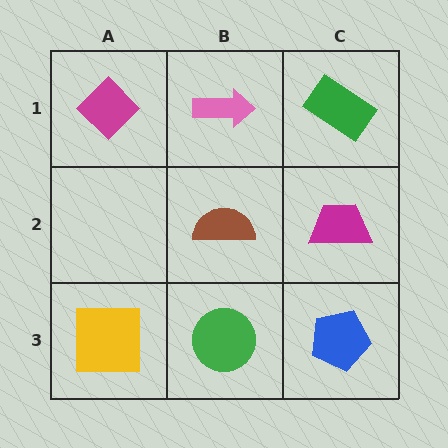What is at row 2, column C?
A magenta trapezoid.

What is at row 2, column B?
A brown semicircle.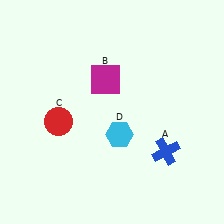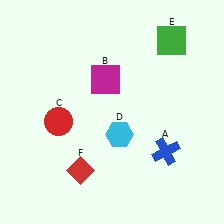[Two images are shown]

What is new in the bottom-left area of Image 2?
A red diamond (F) was added in the bottom-left area of Image 2.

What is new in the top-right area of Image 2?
A green square (E) was added in the top-right area of Image 2.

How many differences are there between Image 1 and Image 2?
There are 2 differences between the two images.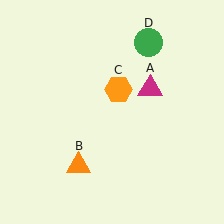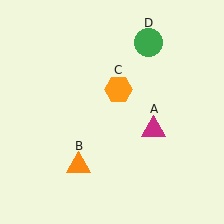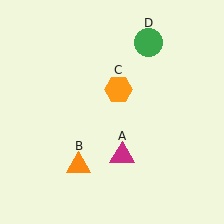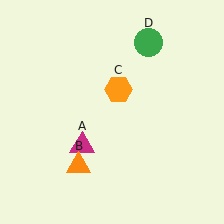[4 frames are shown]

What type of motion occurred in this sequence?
The magenta triangle (object A) rotated clockwise around the center of the scene.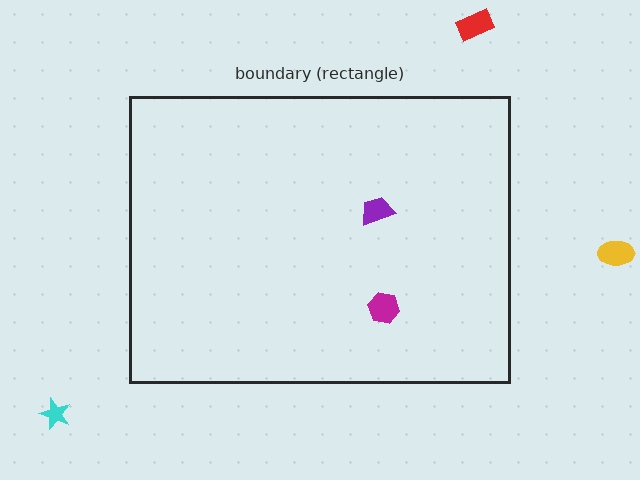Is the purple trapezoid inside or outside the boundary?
Inside.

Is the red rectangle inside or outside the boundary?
Outside.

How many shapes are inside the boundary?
2 inside, 3 outside.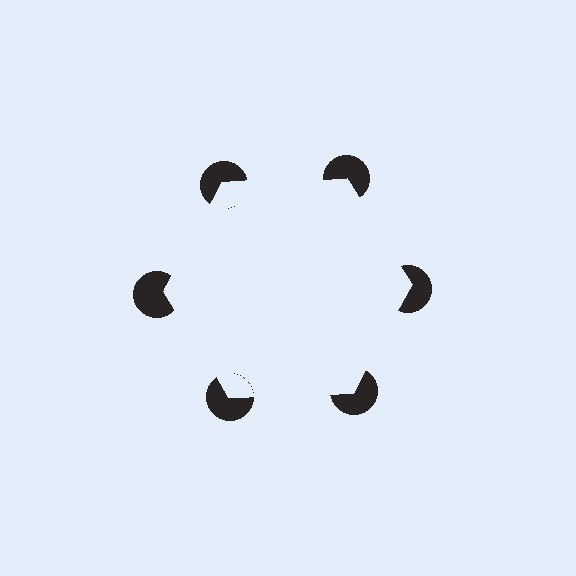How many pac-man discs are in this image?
There are 6 — one at each vertex of the illusory hexagon.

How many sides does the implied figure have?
6 sides.